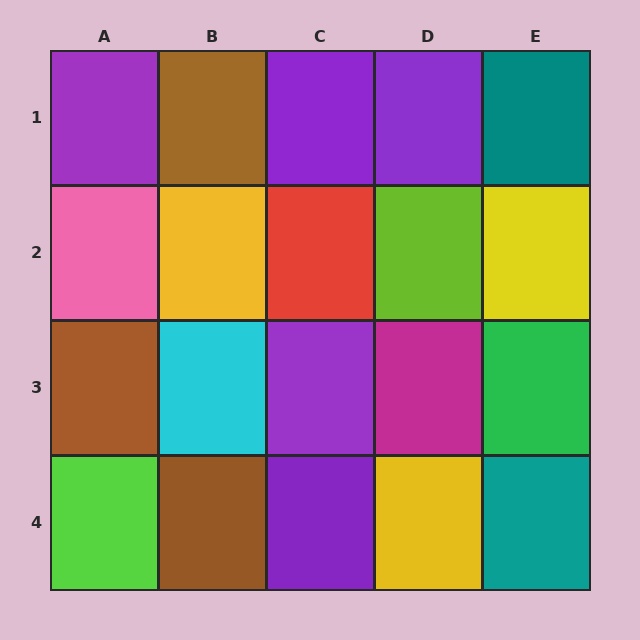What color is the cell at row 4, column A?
Lime.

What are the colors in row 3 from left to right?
Brown, cyan, purple, magenta, green.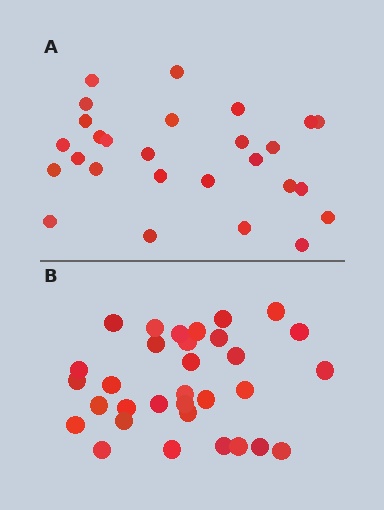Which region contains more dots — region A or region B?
Region B (the bottom region) has more dots.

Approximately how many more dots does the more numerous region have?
Region B has about 5 more dots than region A.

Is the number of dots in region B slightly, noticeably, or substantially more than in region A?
Region B has only slightly more — the two regions are fairly close. The ratio is roughly 1.2 to 1.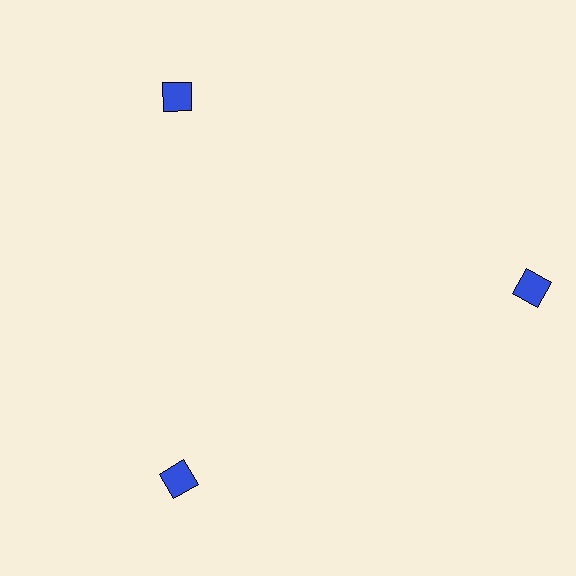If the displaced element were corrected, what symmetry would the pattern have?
It would have 3-fold rotational symmetry — the pattern would map onto itself every 120 degrees.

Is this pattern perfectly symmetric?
No. The 3 blue squares are arranged in a ring, but one element near the 3 o'clock position is pushed outward from the center, breaking the 3-fold rotational symmetry.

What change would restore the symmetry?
The symmetry would be restored by moving it inward, back onto the ring so that all 3 squares sit at equal angles and equal distance from the center.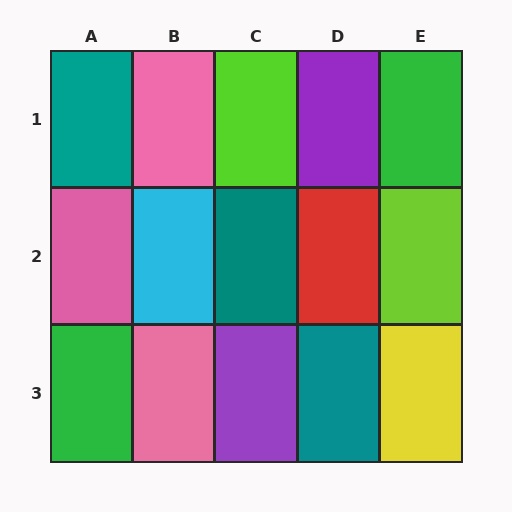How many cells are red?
1 cell is red.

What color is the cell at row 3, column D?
Teal.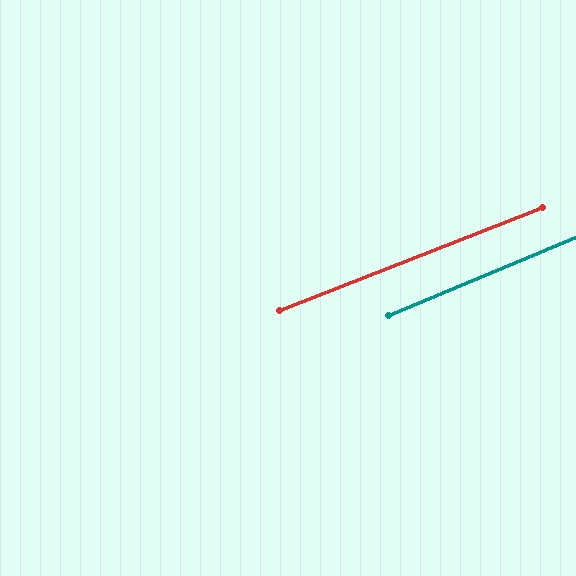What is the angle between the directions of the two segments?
Approximately 1 degree.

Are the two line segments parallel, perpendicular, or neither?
Parallel — their directions differ by only 1.4°.